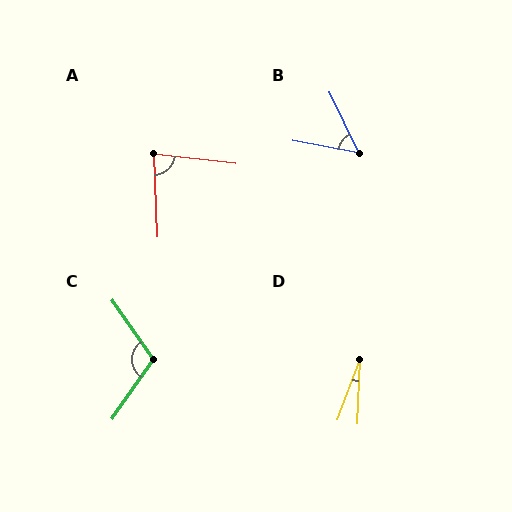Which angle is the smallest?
D, at approximately 18 degrees.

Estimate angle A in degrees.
Approximately 80 degrees.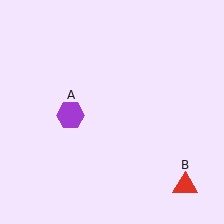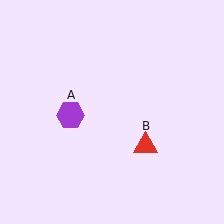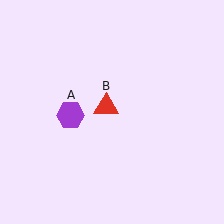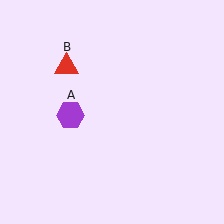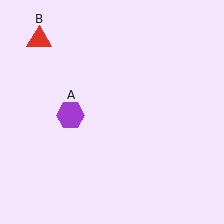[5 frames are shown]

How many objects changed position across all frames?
1 object changed position: red triangle (object B).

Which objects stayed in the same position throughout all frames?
Purple hexagon (object A) remained stationary.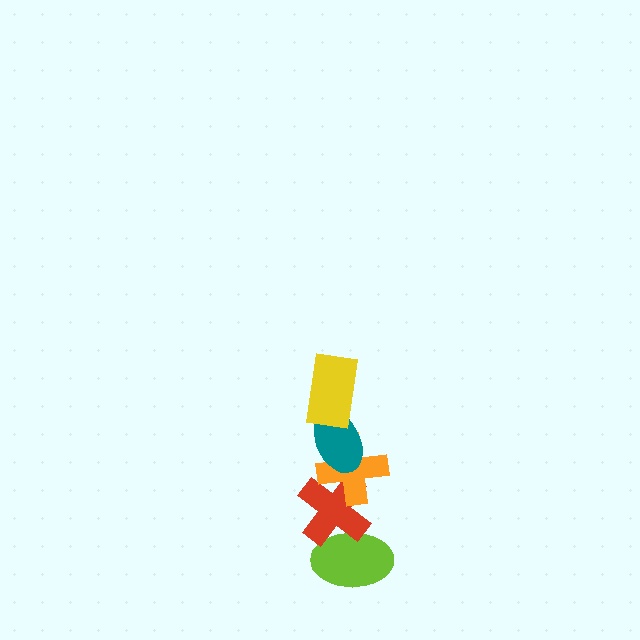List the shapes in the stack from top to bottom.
From top to bottom: the yellow rectangle, the teal ellipse, the orange cross, the red cross, the lime ellipse.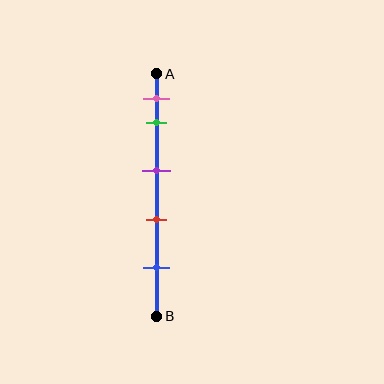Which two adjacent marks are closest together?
The pink and green marks are the closest adjacent pair.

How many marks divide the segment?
There are 5 marks dividing the segment.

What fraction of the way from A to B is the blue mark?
The blue mark is approximately 80% (0.8) of the way from A to B.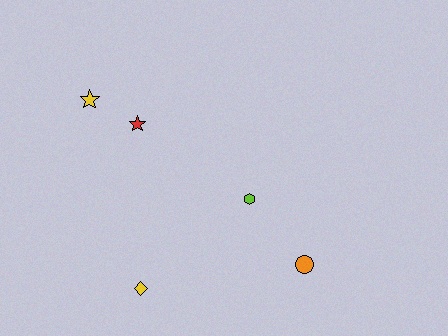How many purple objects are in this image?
There are no purple objects.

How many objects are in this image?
There are 5 objects.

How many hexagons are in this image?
There is 1 hexagon.